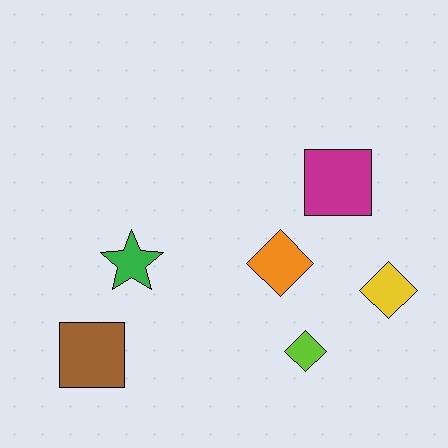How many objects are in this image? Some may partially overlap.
There are 6 objects.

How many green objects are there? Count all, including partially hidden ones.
There is 1 green object.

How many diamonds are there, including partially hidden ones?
There are 3 diamonds.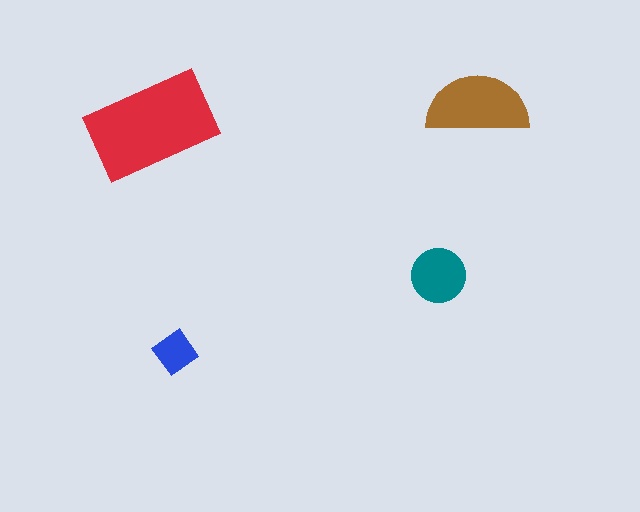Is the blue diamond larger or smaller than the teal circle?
Smaller.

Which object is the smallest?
The blue diamond.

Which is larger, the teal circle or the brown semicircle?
The brown semicircle.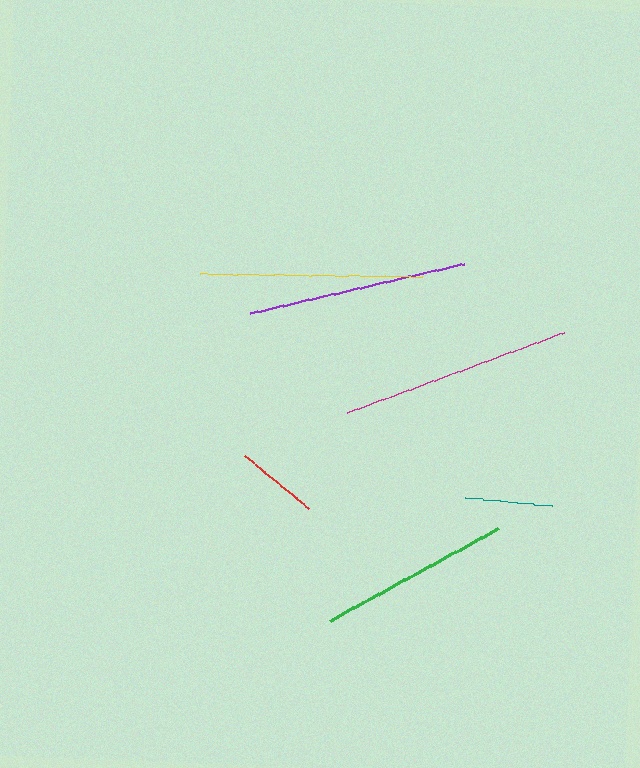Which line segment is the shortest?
The red line is the shortest at approximately 83 pixels.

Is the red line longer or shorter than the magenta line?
The magenta line is longer than the red line.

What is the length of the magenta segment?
The magenta segment is approximately 232 pixels long.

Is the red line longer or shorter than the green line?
The green line is longer than the red line.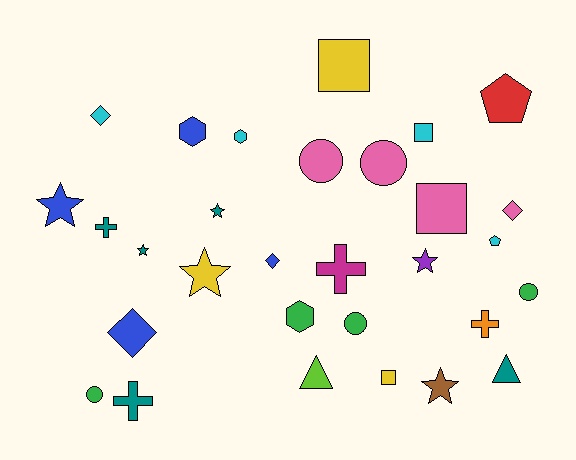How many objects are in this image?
There are 30 objects.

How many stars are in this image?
There are 6 stars.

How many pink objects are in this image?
There are 4 pink objects.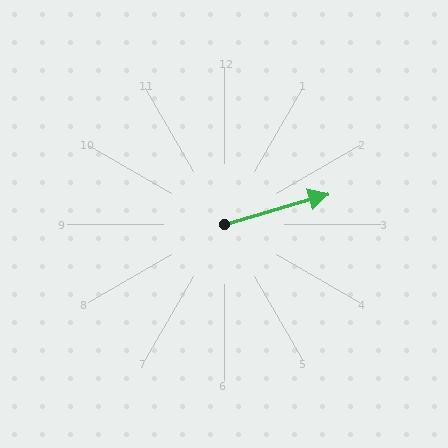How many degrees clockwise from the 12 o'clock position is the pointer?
Approximately 74 degrees.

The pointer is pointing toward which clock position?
Roughly 2 o'clock.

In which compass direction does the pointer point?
East.